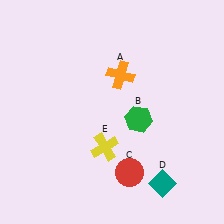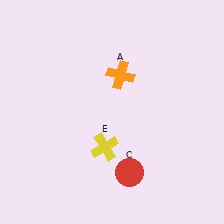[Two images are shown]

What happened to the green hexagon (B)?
The green hexagon (B) was removed in Image 2. It was in the bottom-right area of Image 1.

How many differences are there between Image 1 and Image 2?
There are 2 differences between the two images.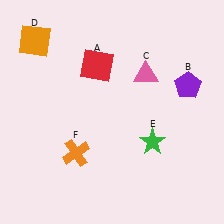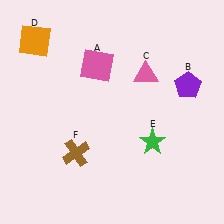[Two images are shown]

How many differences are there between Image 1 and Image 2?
There are 2 differences between the two images.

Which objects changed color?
A changed from red to pink. F changed from orange to brown.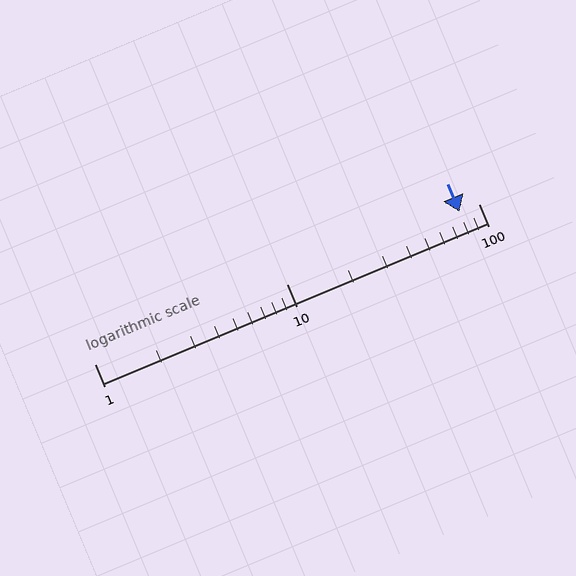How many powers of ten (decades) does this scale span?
The scale spans 2 decades, from 1 to 100.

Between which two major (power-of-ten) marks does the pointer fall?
The pointer is between 10 and 100.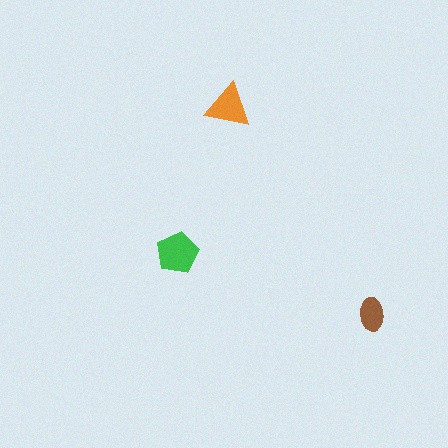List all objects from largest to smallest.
The green pentagon, the orange triangle, the brown ellipse.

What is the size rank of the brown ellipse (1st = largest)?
3rd.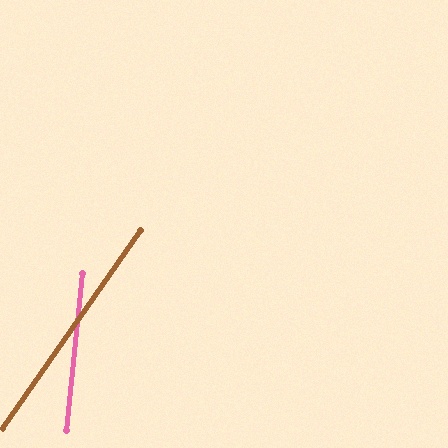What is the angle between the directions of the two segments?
Approximately 29 degrees.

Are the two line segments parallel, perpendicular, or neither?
Neither parallel nor perpendicular — they differ by about 29°.